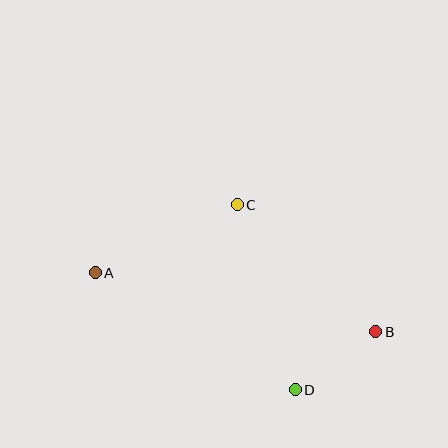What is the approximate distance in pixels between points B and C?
The distance between B and C is approximately 188 pixels.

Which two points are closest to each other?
Points B and D are closest to each other.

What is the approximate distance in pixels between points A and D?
The distance between A and D is approximately 232 pixels.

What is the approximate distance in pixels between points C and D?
The distance between C and D is approximately 194 pixels.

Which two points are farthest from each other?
Points A and B are farthest from each other.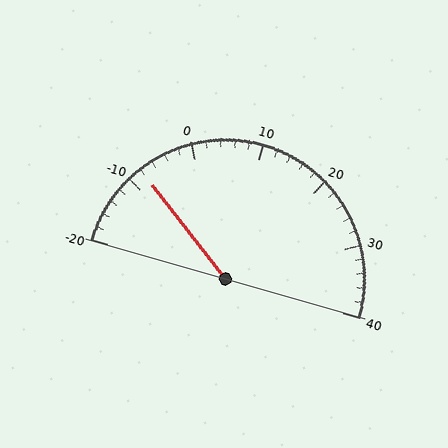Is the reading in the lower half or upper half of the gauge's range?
The reading is in the lower half of the range (-20 to 40).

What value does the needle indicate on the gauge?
The needle indicates approximately -8.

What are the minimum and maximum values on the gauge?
The gauge ranges from -20 to 40.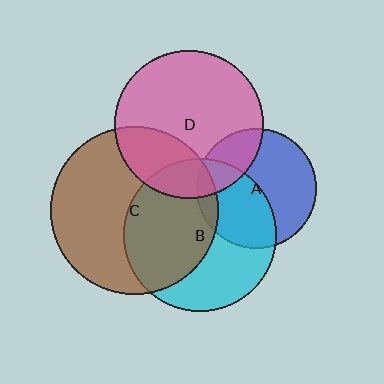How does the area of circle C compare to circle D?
Approximately 1.3 times.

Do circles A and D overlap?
Yes.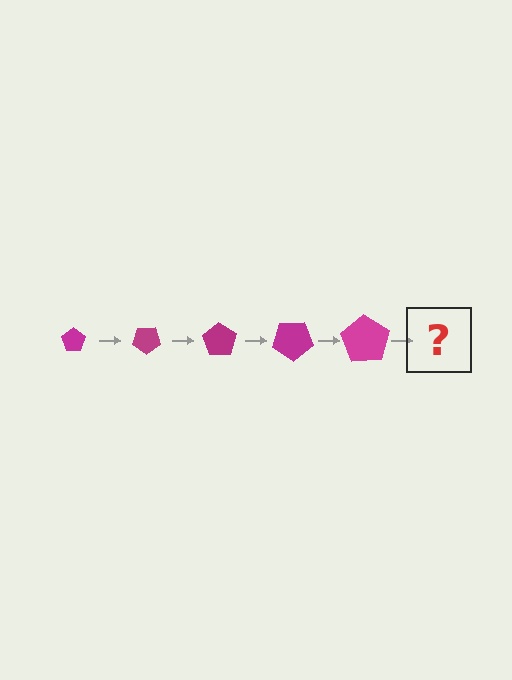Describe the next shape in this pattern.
It should be a pentagon, larger than the previous one and rotated 175 degrees from the start.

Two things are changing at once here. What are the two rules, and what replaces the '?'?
The two rules are that the pentagon grows larger each step and it rotates 35 degrees each step. The '?' should be a pentagon, larger than the previous one and rotated 175 degrees from the start.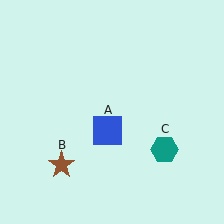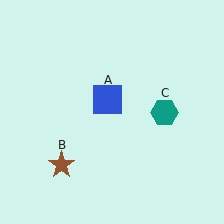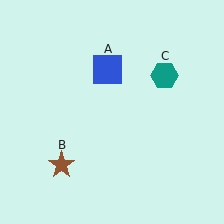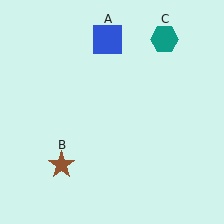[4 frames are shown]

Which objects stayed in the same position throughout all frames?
Brown star (object B) remained stationary.